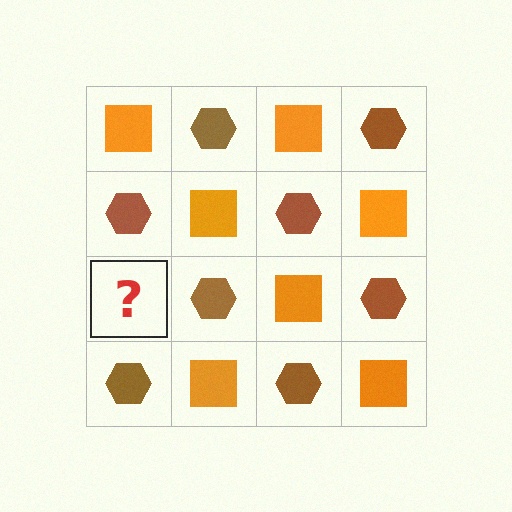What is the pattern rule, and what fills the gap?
The rule is that it alternates orange square and brown hexagon in a checkerboard pattern. The gap should be filled with an orange square.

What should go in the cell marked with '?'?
The missing cell should contain an orange square.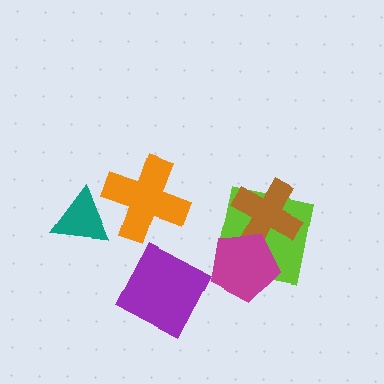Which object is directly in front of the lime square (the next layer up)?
The brown cross is directly in front of the lime square.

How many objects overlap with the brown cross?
2 objects overlap with the brown cross.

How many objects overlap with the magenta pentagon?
2 objects overlap with the magenta pentagon.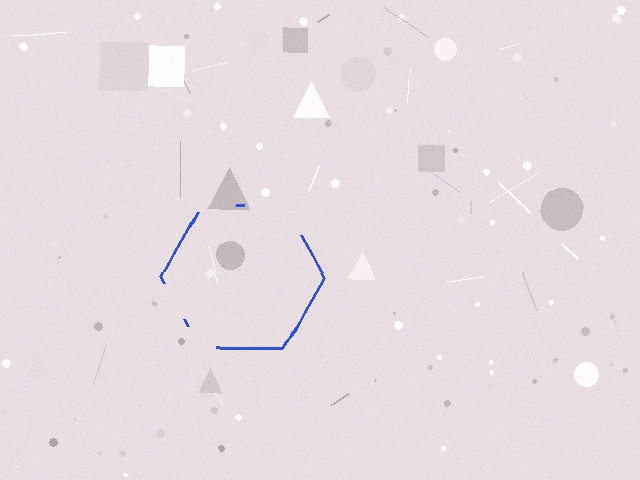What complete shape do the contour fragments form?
The contour fragments form a hexagon.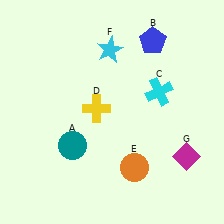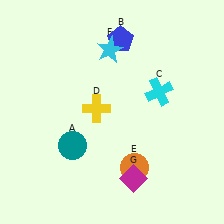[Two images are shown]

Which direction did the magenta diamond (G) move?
The magenta diamond (G) moved left.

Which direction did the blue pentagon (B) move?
The blue pentagon (B) moved left.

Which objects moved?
The objects that moved are: the blue pentagon (B), the magenta diamond (G).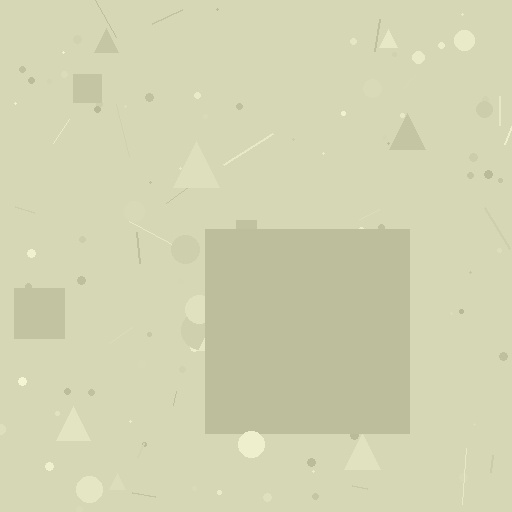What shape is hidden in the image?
A square is hidden in the image.